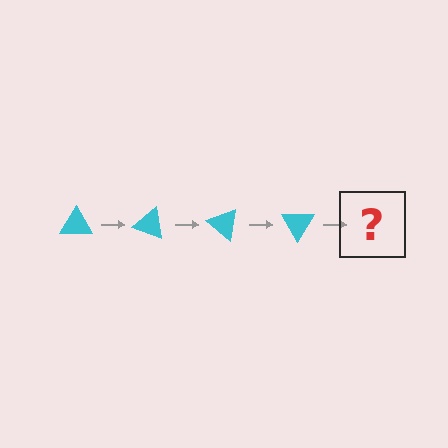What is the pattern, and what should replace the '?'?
The pattern is that the triangle rotates 20 degrees each step. The '?' should be a cyan triangle rotated 80 degrees.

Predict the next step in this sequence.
The next step is a cyan triangle rotated 80 degrees.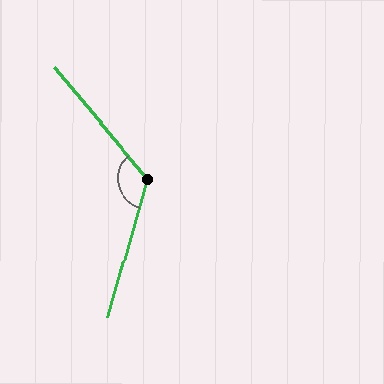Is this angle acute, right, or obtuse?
It is obtuse.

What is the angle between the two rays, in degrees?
Approximately 124 degrees.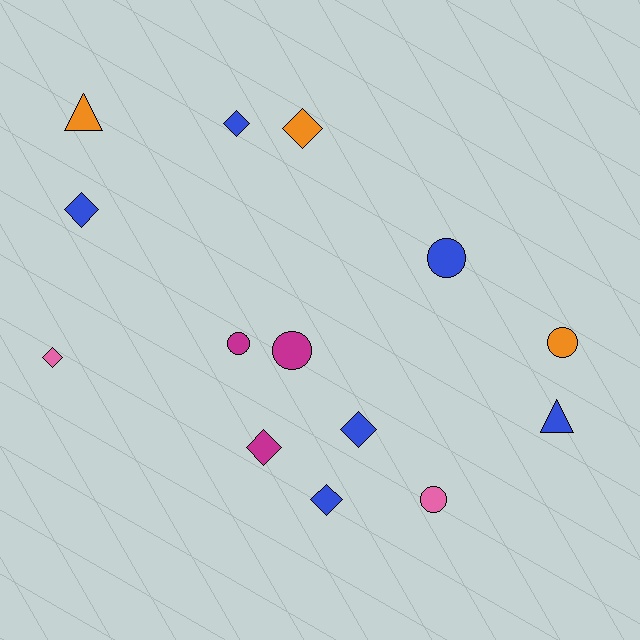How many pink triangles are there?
There are no pink triangles.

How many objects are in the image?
There are 14 objects.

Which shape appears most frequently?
Diamond, with 7 objects.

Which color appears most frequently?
Blue, with 6 objects.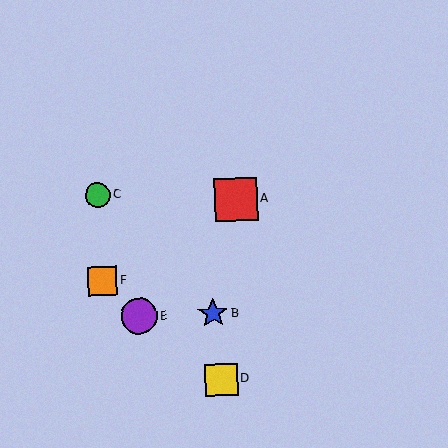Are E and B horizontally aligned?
Yes, both are at y≈316.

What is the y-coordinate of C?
Object C is at y≈195.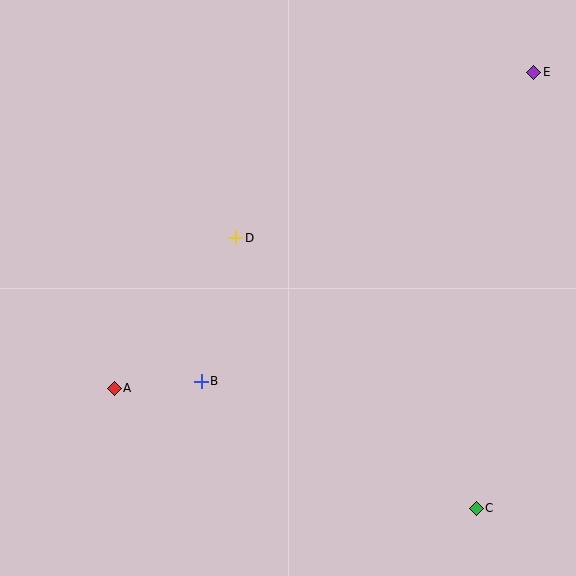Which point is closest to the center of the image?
Point D at (236, 238) is closest to the center.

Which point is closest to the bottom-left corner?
Point A is closest to the bottom-left corner.